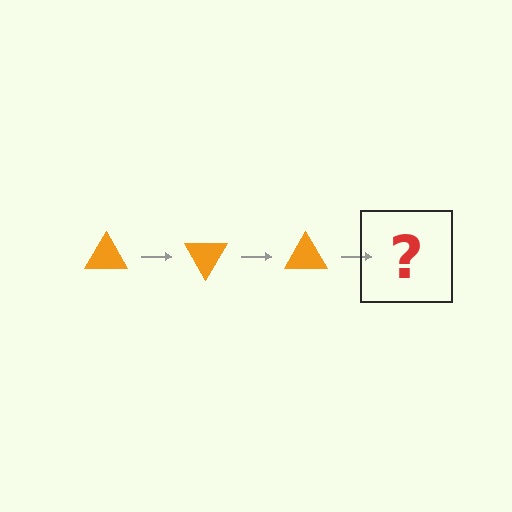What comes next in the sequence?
The next element should be an orange triangle rotated 180 degrees.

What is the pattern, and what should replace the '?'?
The pattern is that the triangle rotates 60 degrees each step. The '?' should be an orange triangle rotated 180 degrees.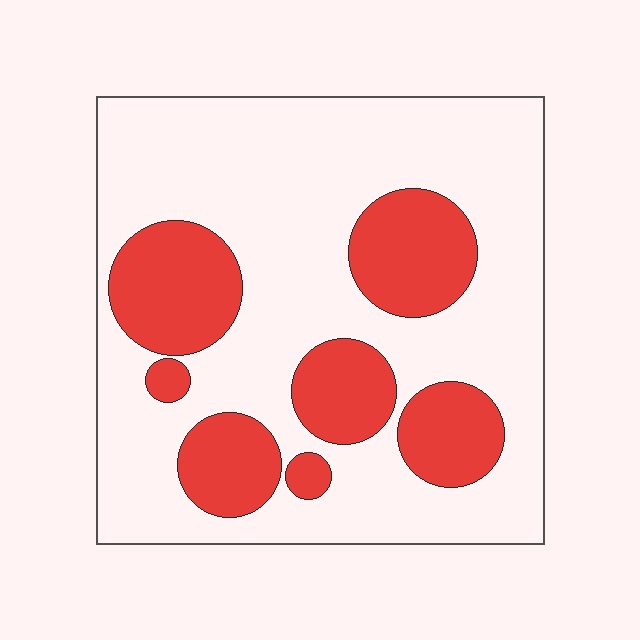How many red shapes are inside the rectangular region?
7.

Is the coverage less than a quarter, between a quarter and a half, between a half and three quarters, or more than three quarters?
Between a quarter and a half.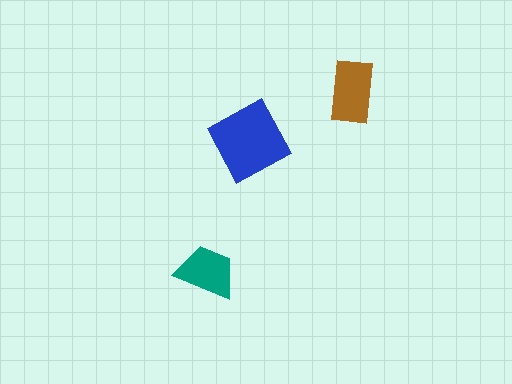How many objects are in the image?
There are 3 objects in the image.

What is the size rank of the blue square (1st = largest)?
1st.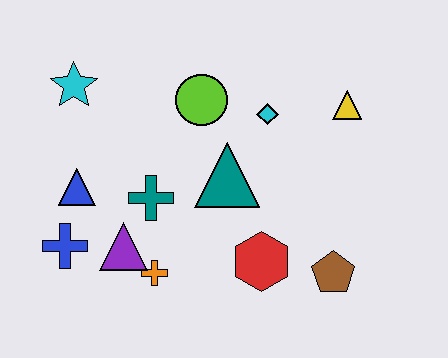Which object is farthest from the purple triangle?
The yellow triangle is farthest from the purple triangle.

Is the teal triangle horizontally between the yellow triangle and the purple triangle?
Yes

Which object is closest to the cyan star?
The blue triangle is closest to the cyan star.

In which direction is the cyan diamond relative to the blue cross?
The cyan diamond is to the right of the blue cross.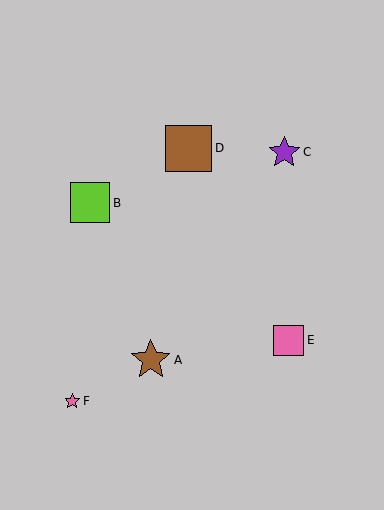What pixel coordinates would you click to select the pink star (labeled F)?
Click at (72, 401) to select the pink star F.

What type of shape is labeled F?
Shape F is a pink star.